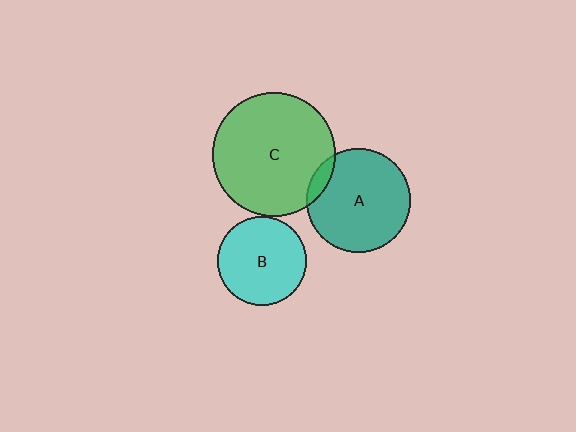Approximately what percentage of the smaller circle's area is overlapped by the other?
Approximately 10%.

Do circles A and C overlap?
Yes.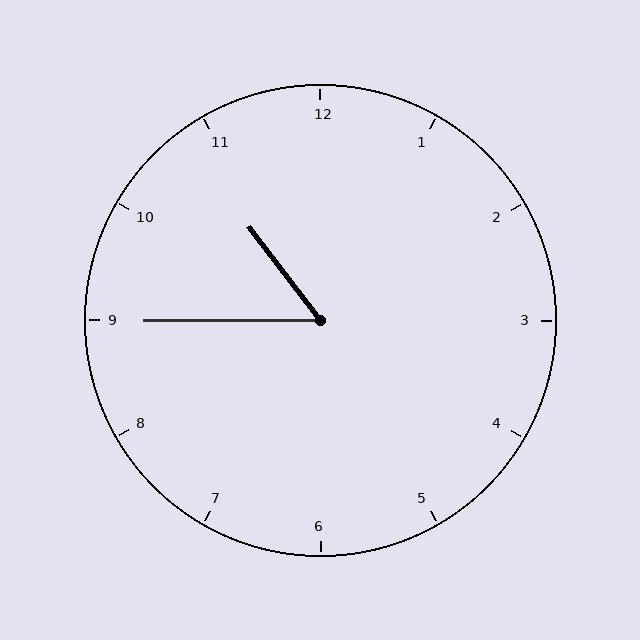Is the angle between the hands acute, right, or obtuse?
It is acute.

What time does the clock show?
10:45.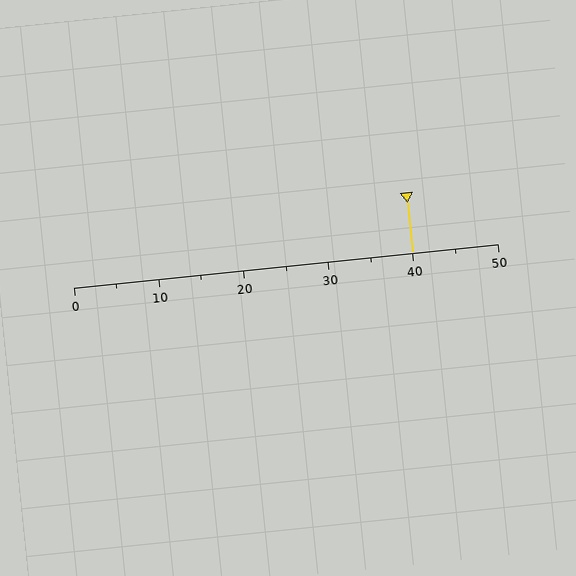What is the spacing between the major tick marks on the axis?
The major ticks are spaced 10 apart.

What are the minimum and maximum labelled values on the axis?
The axis runs from 0 to 50.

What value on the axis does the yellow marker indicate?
The marker indicates approximately 40.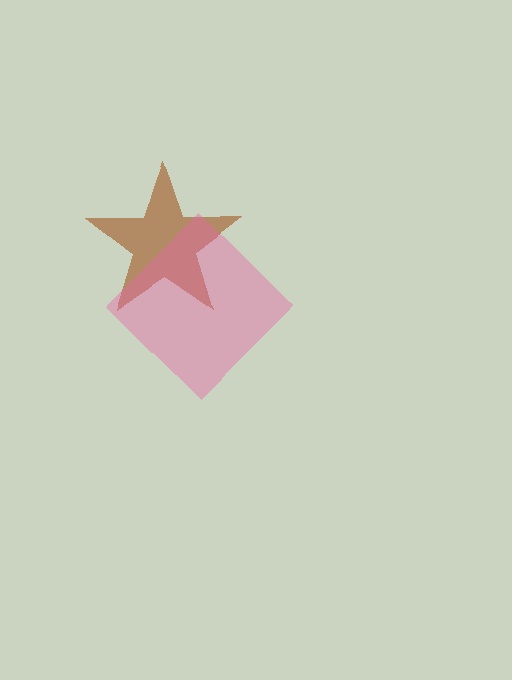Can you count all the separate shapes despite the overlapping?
Yes, there are 2 separate shapes.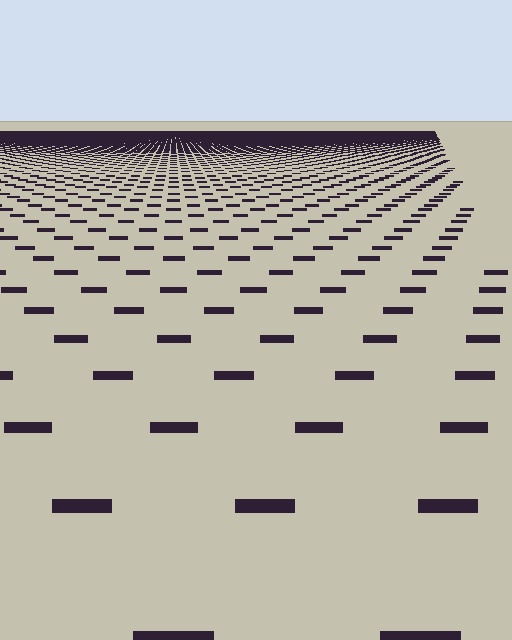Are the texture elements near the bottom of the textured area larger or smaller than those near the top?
Larger. Near the bottom, elements are closer to the viewer and appear at a bigger on-screen size.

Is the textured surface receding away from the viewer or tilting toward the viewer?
The surface is receding away from the viewer. Texture elements get smaller and denser toward the top.